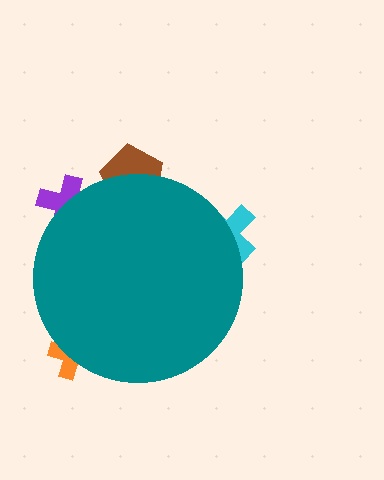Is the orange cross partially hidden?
Yes, the orange cross is partially hidden behind the teal circle.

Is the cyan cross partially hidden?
Yes, the cyan cross is partially hidden behind the teal circle.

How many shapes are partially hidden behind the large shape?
4 shapes are partially hidden.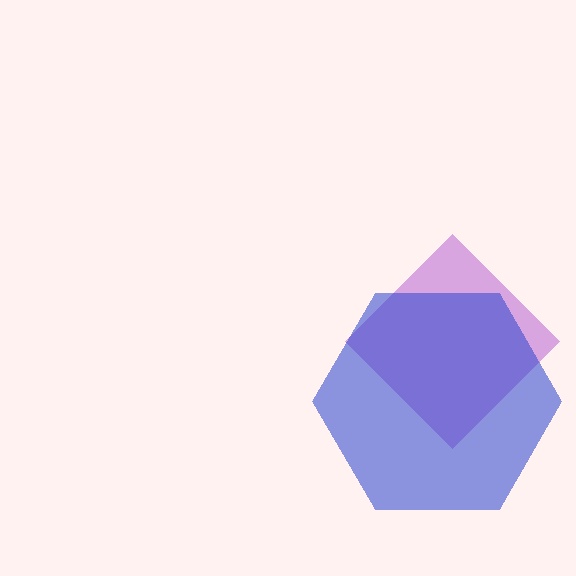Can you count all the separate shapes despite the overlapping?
Yes, there are 2 separate shapes.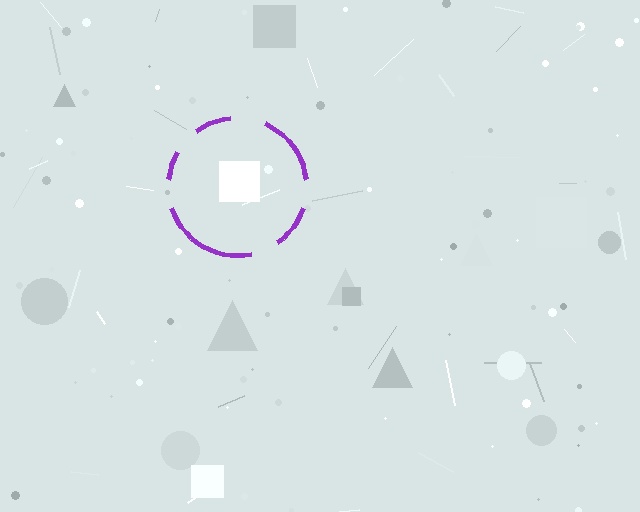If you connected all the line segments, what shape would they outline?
They would outline a circle.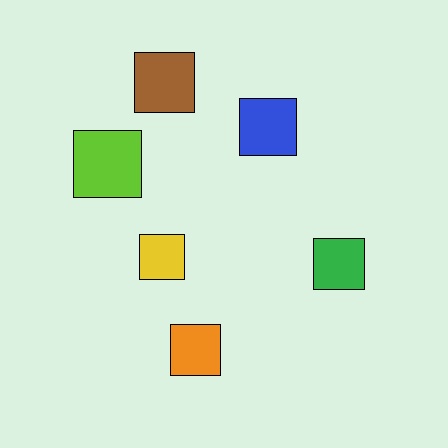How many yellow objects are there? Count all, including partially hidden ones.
There is 1 yellow object.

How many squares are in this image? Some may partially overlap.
There are 6 squares.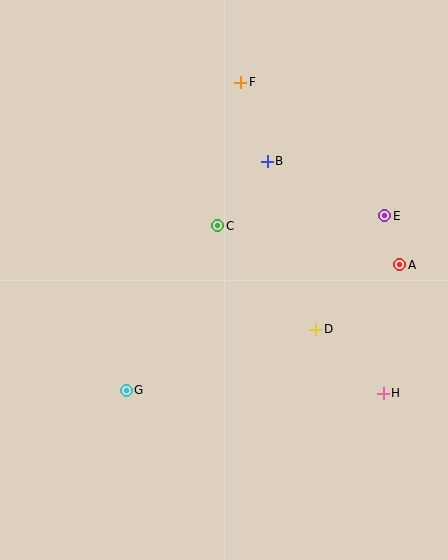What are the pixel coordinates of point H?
Point H is at (383, 393).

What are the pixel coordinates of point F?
Point F is at (241, 82).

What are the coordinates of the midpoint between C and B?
The midpoint between C and B is at (242, 193).